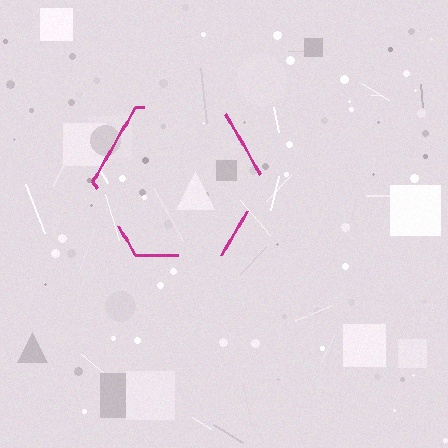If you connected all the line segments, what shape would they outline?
They would outline a hexagon.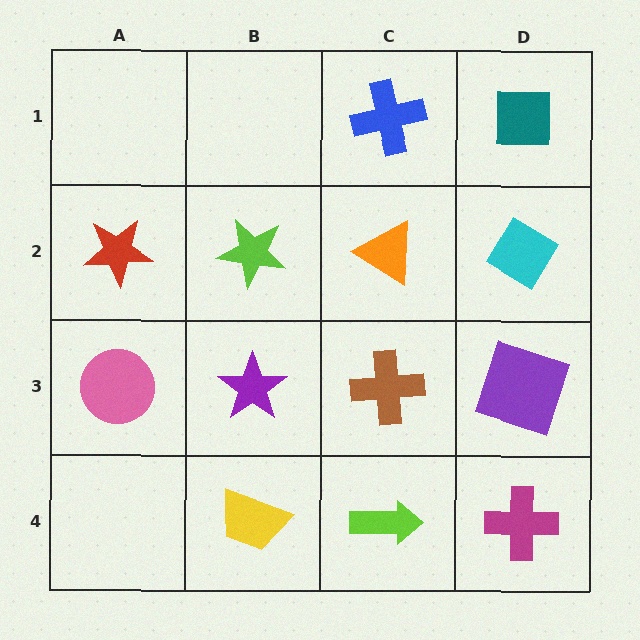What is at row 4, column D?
A magenta cross.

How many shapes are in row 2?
4 shapes.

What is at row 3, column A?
A pink circle.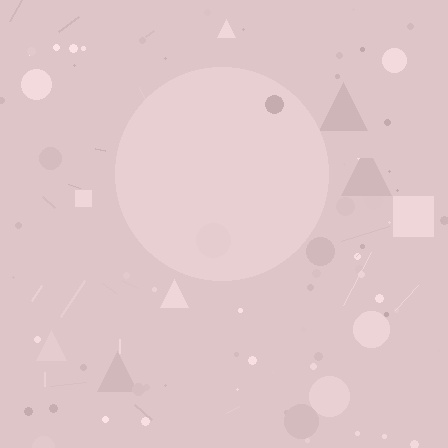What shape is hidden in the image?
A circle is hidden in the image.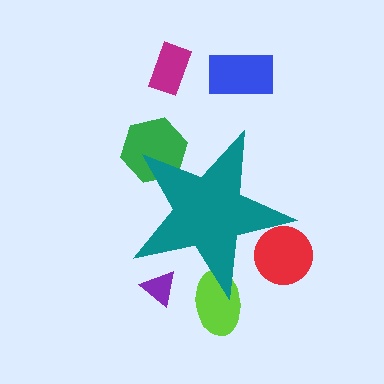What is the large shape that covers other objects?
A teal star.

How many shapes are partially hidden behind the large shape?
4 shapes are partially hidden.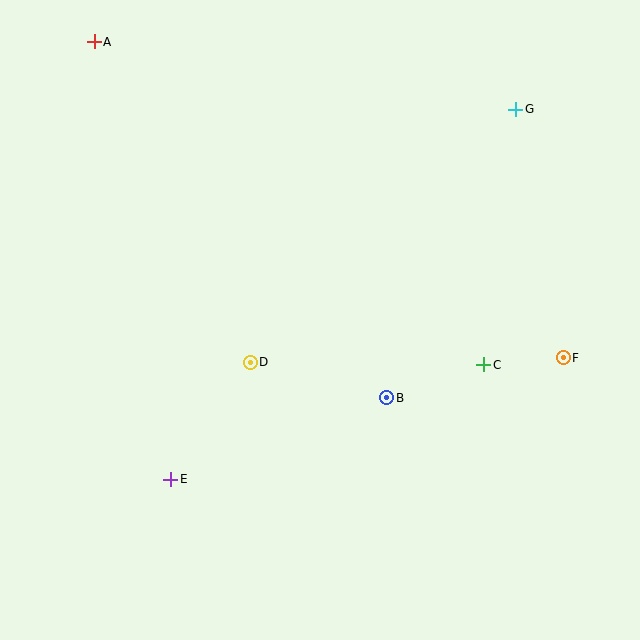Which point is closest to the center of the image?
Point D at (250, 362) is closest to the center.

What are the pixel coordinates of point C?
Point C is at (484, 365).